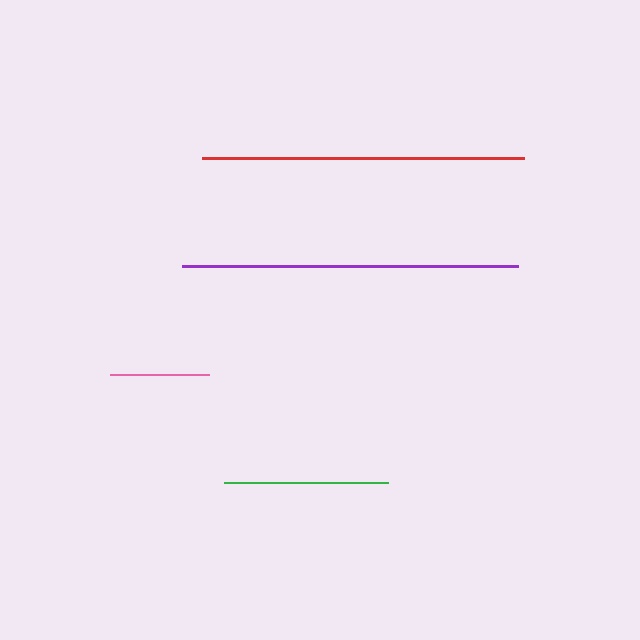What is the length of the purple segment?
The purple segment is approximately 337 pixels long.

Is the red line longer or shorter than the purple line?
The purple line is longer than the red line.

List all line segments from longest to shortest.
From longest to shortest: purple, red, green, pink.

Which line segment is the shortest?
The pink line is the shortest at approximately 99 pixels.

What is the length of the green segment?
The green segment is approximately 164 pixels long.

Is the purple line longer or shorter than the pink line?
The purple line is longer than the pink line.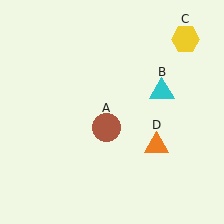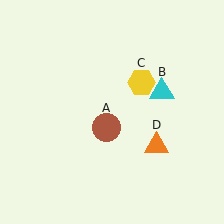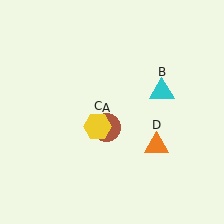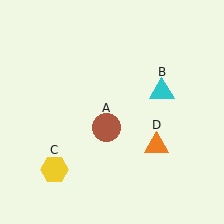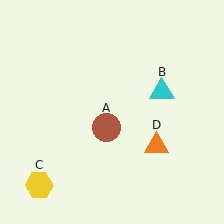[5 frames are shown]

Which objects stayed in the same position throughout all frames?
Brown circle (object A) and cyan triangle (object B) and orange triangle (object D) remained stationary.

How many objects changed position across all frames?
1 object changed position: yellow hexagon (object C).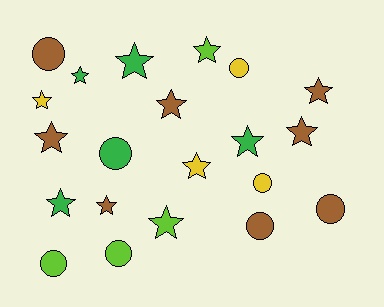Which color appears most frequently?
Brown, with 8 objects.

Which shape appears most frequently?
Star, with 13 objects.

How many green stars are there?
There are 4 green stars.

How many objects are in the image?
There are 21 objects.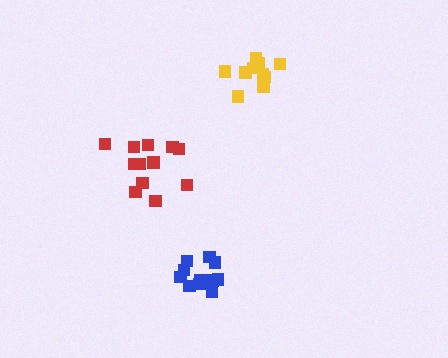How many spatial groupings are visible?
There are 3 spatial groupings.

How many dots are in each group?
Group 1: 12 dots, Group 2: 12 dots, Group 3: 10 dots (34 total).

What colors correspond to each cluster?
The clusters are colored: red, blue, yellow.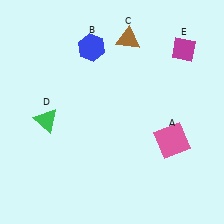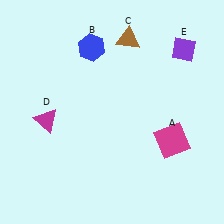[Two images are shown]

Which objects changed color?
A changed from pink to magenta. D changed from green to magenta. E changed from magenta to purple.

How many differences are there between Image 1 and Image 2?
There are 3 differences between the two images.